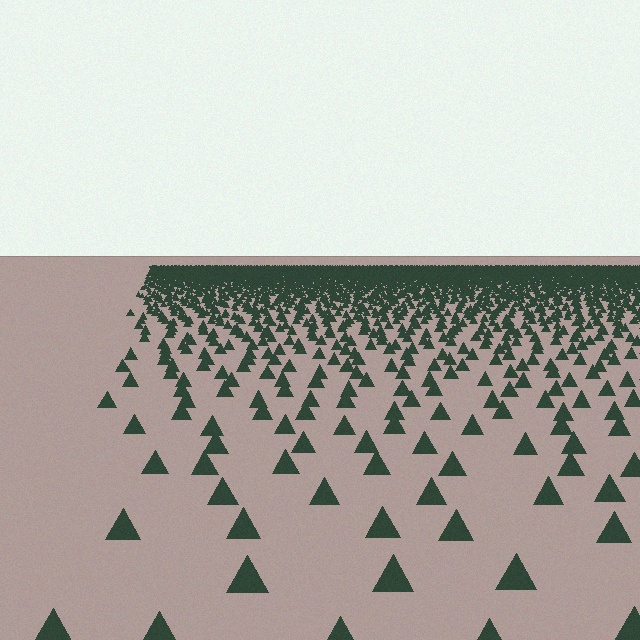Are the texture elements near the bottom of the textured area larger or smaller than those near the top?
Larger. Near the bottom, elements are closer to the viewer and appear at a bigger on-screen size.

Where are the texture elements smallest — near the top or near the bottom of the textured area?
Near the top.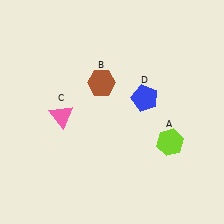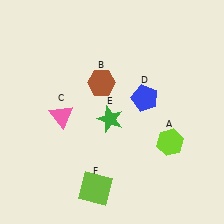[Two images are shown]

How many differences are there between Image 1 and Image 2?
There are 2 differences between the two images.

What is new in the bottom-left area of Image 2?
A green star (E) was added in the bottom-left area of Image 2.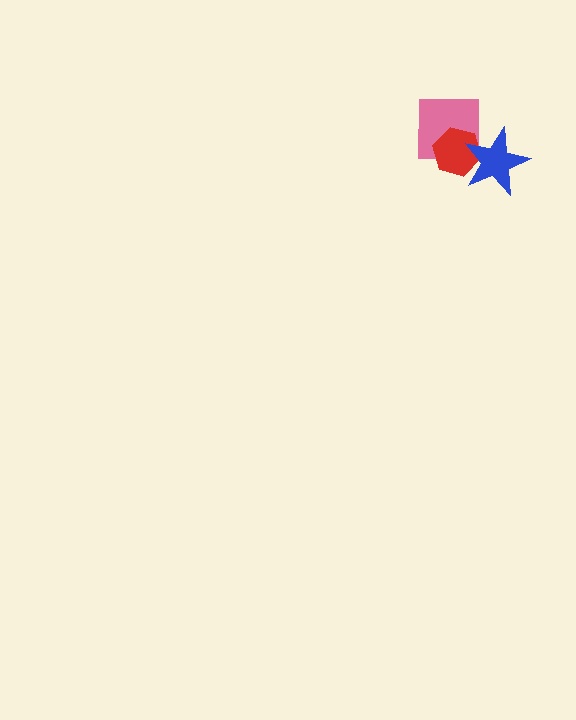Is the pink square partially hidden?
Yes, it is partially covered by another shape.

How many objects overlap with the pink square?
2 objects overlap with the pink square.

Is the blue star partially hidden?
No, no other shape covers it.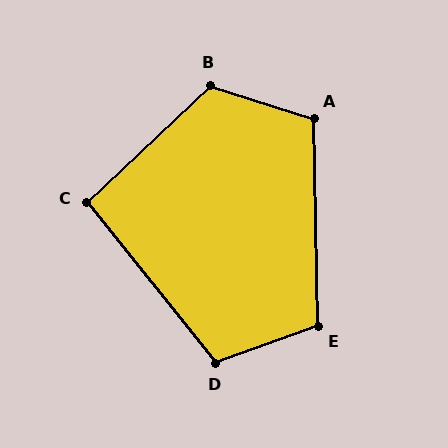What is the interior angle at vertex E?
Approximately 108 degrees (obtuse).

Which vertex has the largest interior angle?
B, at approximately 119 degrees.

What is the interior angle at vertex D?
Approximately 109 degrees (obtuse).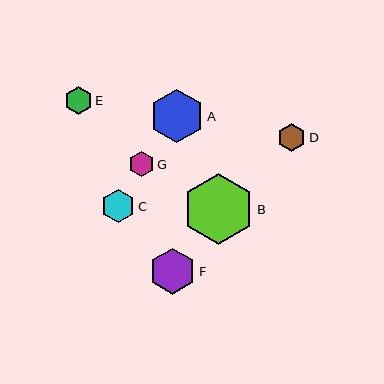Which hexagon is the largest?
Hexagon B is the largest with a size of approximately 71 pixels.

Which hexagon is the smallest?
Hexagon G is the smallest with a size of approximately 25 pixels.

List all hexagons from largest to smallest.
From largest to smallest: B, A, F, C, D, E, G.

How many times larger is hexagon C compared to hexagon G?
Hexagon C is approximately 1.3 times the size of hexagon G.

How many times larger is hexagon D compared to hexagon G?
Hexagon D is approximately 1.1 times the size of hexagon G.